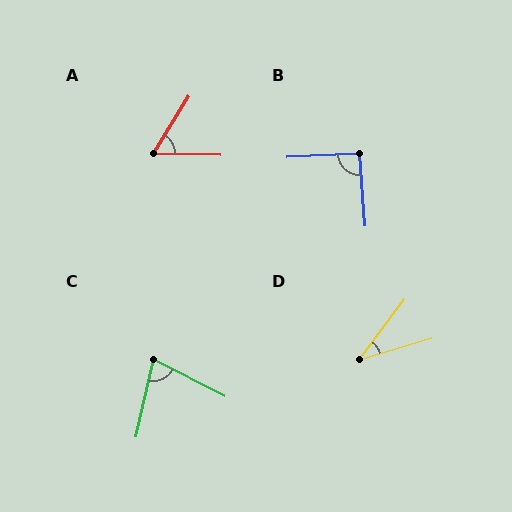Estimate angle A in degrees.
Approximately 60 degrees.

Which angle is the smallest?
D, at approximately 36 degrees.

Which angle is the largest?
B, at approximately 92 degrees.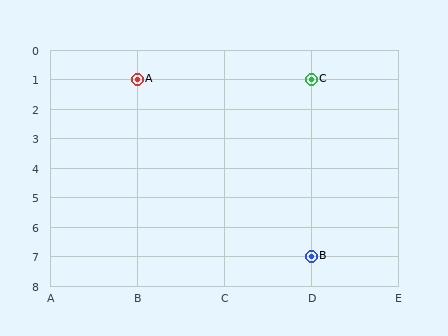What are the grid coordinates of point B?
Point B is at grid coordinates (D, 7).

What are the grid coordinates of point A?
Point A is at grid coordinates (B, 1).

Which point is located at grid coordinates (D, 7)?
Point B is at (D, 7).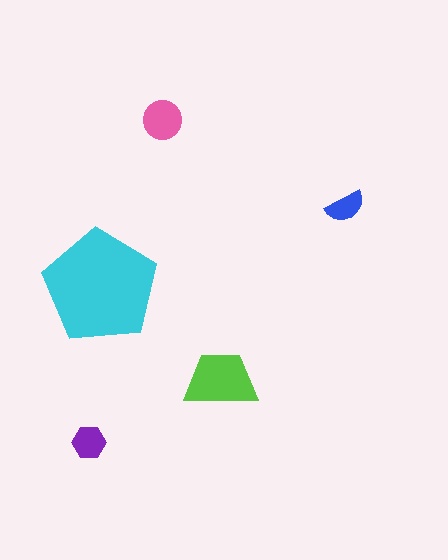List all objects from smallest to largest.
The blue semicircle, the purple hexagon, the pink circle, the lime trapezoid, the cyan pentagon.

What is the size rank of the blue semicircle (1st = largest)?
5th.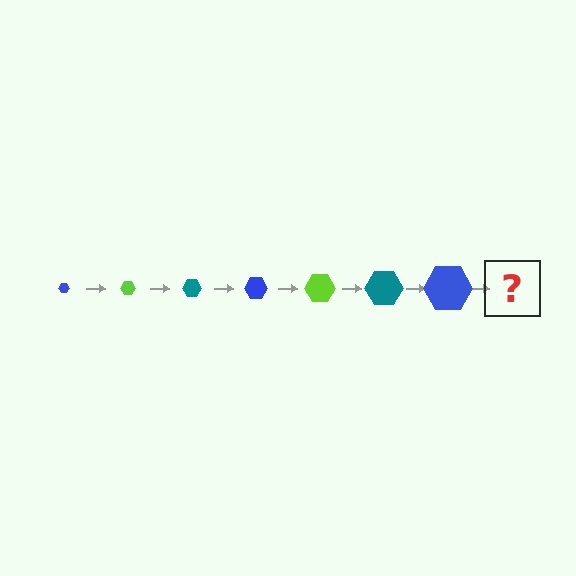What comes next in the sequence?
The next element should be a lime hexagon, larger than the previous one.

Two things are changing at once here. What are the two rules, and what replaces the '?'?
The two rules are that the hexagon grows larger each step and the color cycles through blue, lime, and teal. The '?' should be a lime hexagon, larger than the previous one.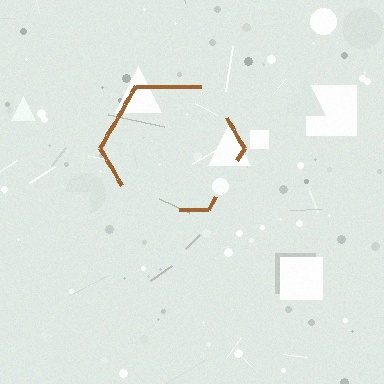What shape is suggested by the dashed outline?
The dashed outline suggests a hexagon.